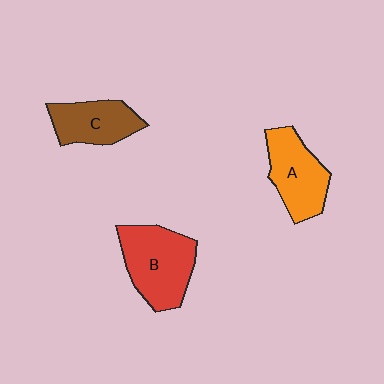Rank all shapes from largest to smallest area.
From largest to smallest: B (red), A (orange), C (brown).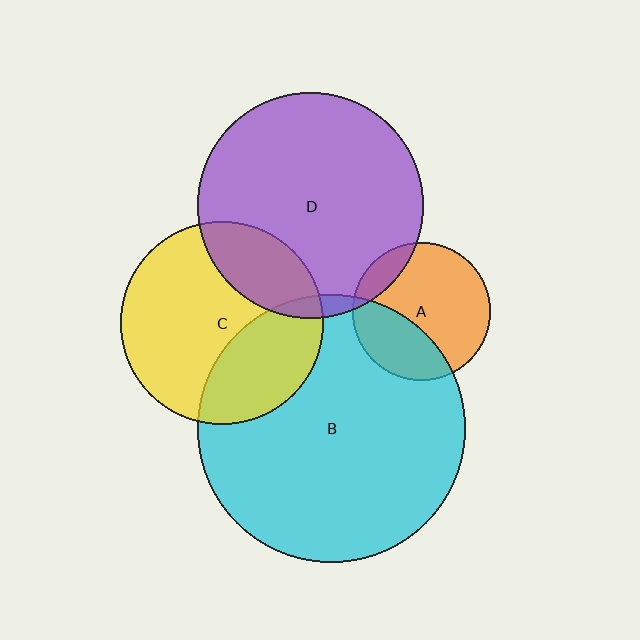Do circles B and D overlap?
Yes.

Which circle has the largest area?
Circle B (cyan).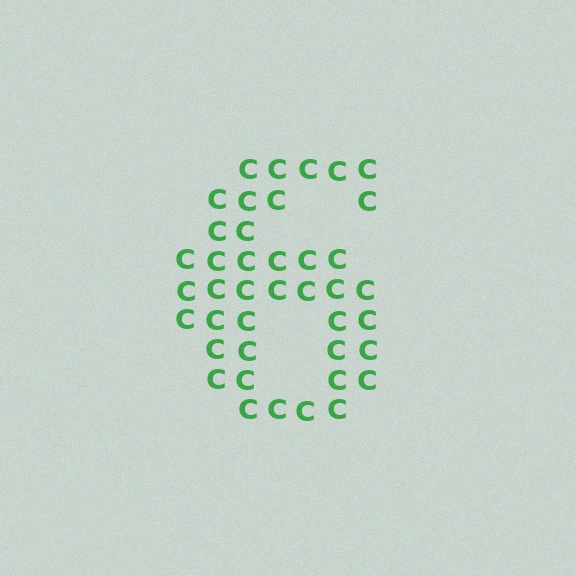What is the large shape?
The large shape is the digit 6.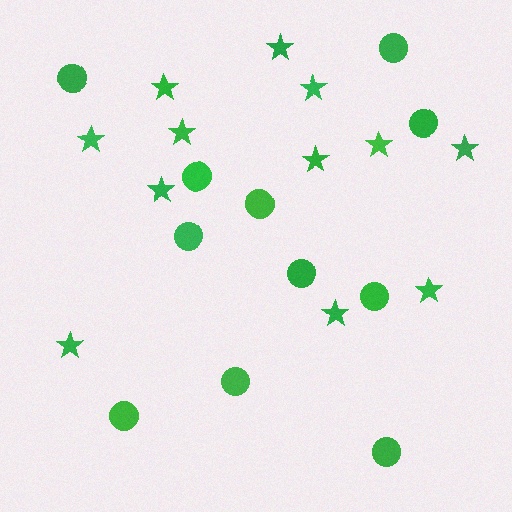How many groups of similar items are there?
There are 2 groups: one group of circles (11) and one group of stars (12).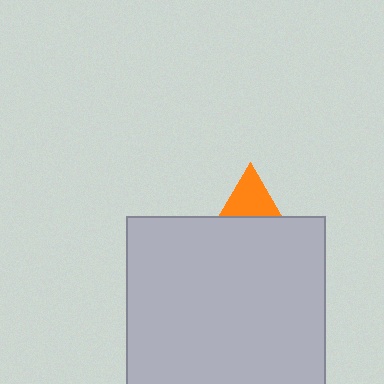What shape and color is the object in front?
The object in front is a light gray square.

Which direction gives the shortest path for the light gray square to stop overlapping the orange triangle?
Moving down gives the shortest separation.